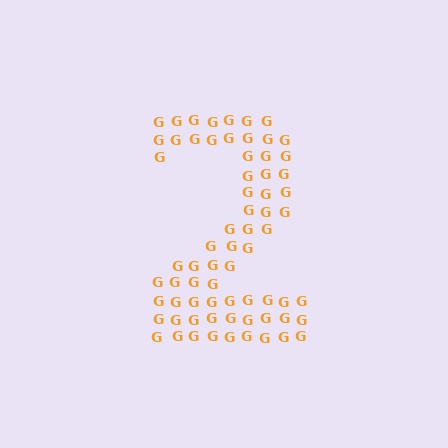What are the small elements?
The small elements are letter G's.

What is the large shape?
The large shape is the digit 2.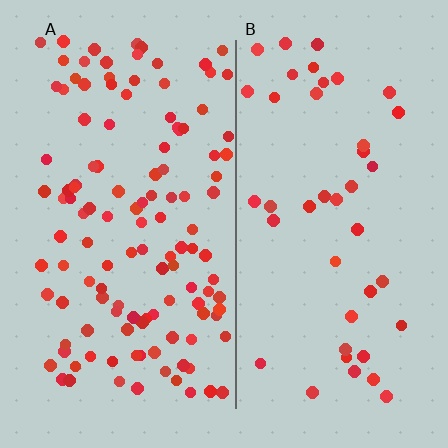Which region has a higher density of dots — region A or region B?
A (the left).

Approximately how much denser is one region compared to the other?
Approximately 2.9× — region A over region B.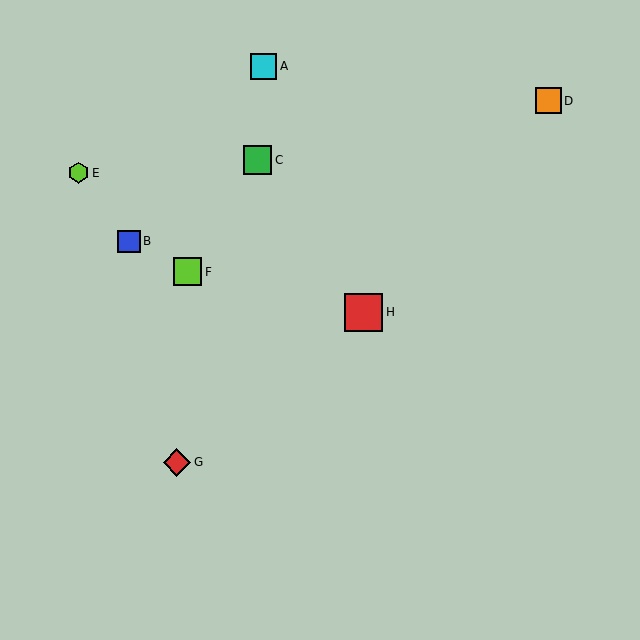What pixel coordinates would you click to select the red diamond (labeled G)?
Click at (177, 462) to select the red diamond G.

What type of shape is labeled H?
Shape H is a red square.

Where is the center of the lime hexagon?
The center of the lime hexagon is at (78, 173).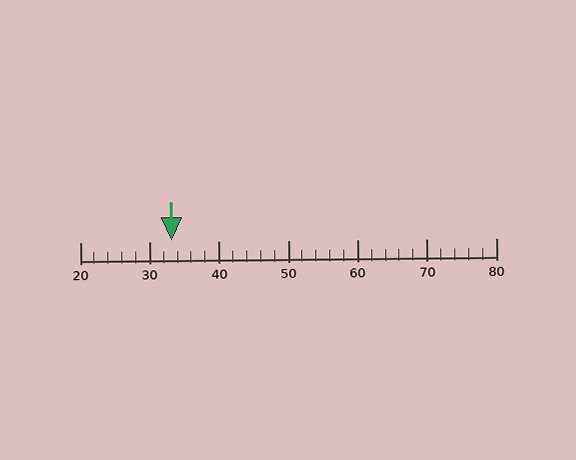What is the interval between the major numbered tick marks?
The major tick marks are spaced 10 units apart.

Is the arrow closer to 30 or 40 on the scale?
The arrow is closer to 30.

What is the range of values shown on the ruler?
The ruler shows values from 20 to 80.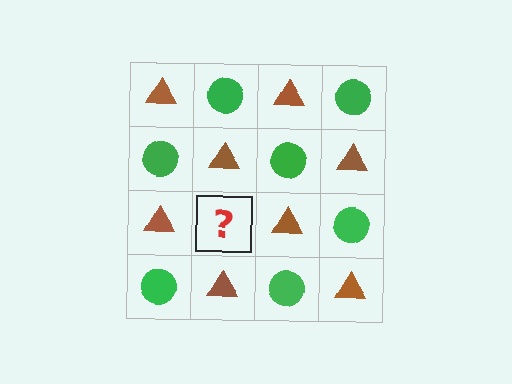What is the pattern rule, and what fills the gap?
The rule is that it alternates brown triangle and green circle in a checkerboard pattern. The gap should be filled with a green circle.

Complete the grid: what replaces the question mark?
The question mark should be replaced with a green circle.